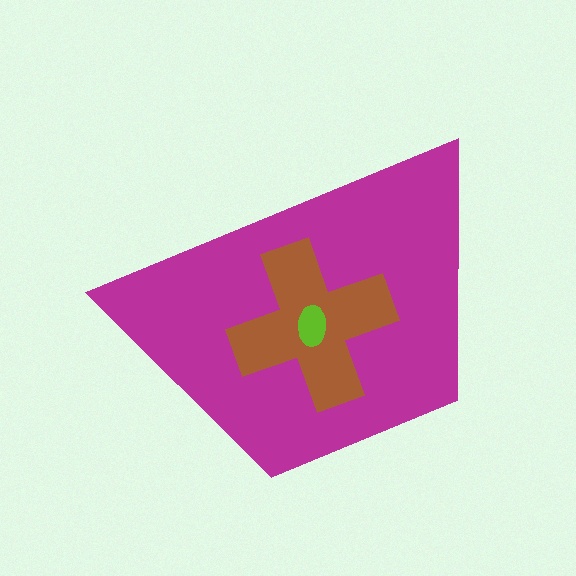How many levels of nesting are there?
3.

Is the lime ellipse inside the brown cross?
Yes.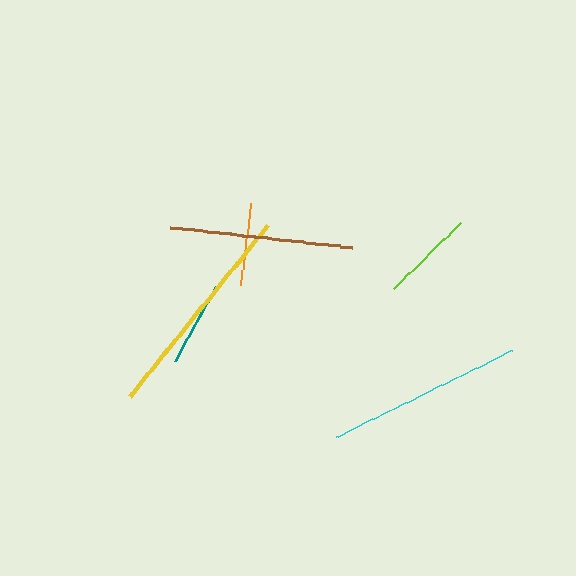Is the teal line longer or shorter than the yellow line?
The yellow line is longer than the teal line.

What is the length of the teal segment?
The teal segment is approximately 85 pixels long.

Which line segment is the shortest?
The orange line is the shortest at approximately 82 pixels.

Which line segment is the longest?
The yellow line is the longest at approximately 219 pixels.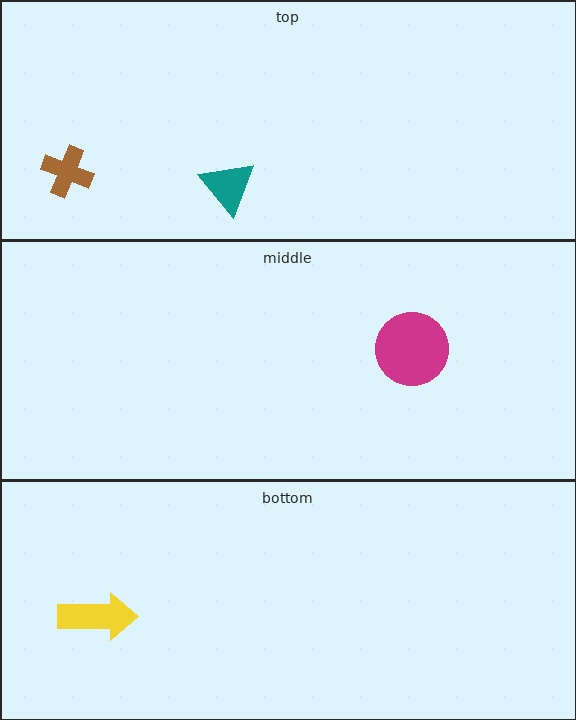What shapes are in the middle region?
The magenta circle.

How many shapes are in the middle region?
1.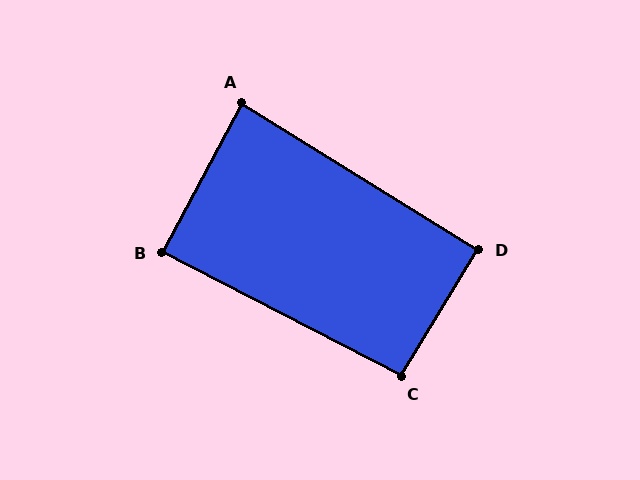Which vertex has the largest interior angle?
C, at approximately 94 degrees.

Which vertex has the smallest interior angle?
A, at approximately 86 degrees.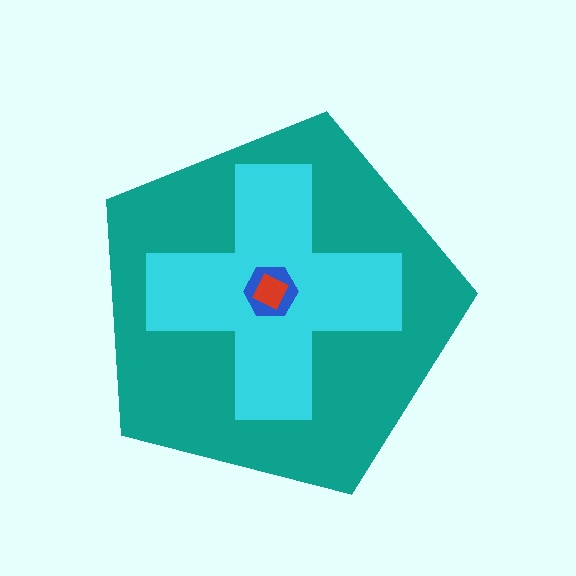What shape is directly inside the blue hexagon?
The red diamond.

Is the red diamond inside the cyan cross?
Yes.